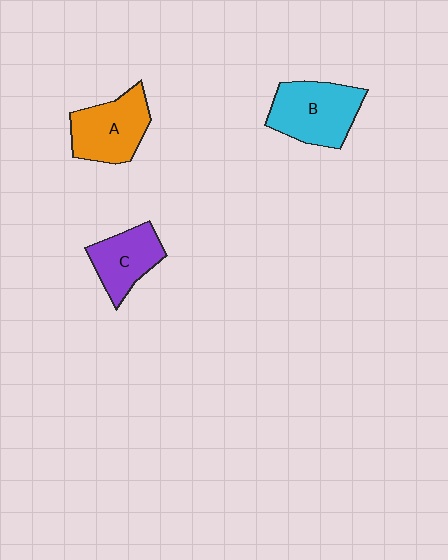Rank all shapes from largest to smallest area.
From largest to smallest: B (cyan), A (orange), C (purple).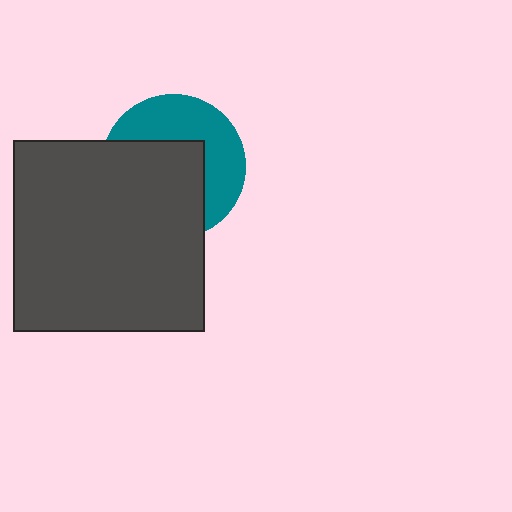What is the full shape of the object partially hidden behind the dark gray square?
The partially hidden object is a teal circle.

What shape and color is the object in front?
The object in front is a dark gray square.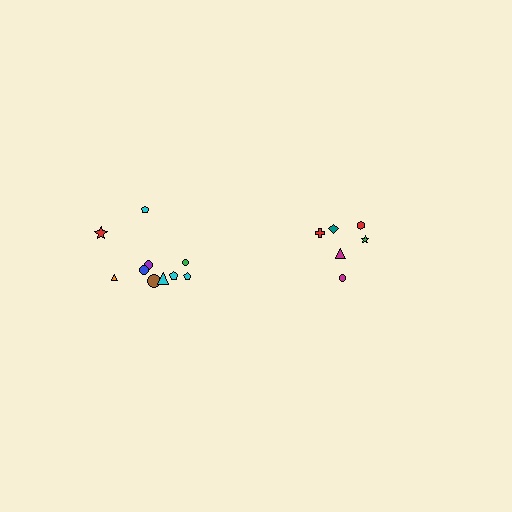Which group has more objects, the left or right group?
The left group.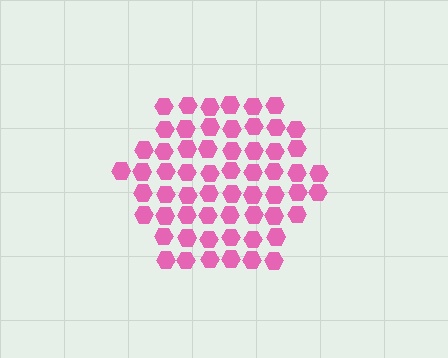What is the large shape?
The large shape is a hexagon.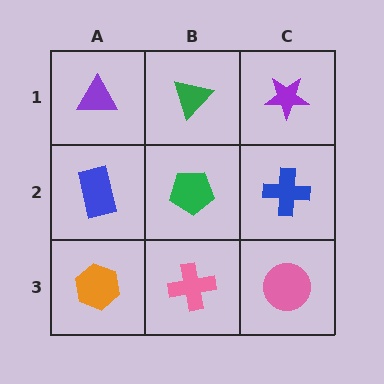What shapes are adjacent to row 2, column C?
A purple star (row 1, column C), a pink circle (row 3, column C), a green pentagon (row 2, column B).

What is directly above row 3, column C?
A blue cross.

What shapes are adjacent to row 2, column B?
A green triangle (row 1, column B), a pink cross (row 3, column B), a blue rectangle (row 2, column A), a blue cross (row 2, column C).